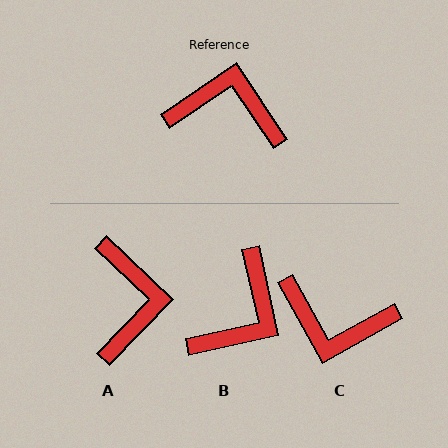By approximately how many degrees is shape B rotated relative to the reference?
Approximately 112 degrees clockwise.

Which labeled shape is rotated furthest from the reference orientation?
C, about 175 degrees away.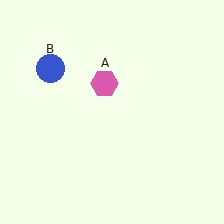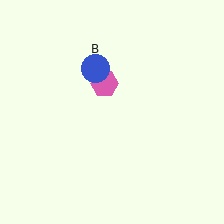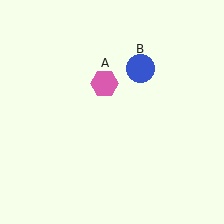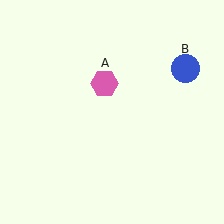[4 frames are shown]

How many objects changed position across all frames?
1 object changed position: blue circle (object B).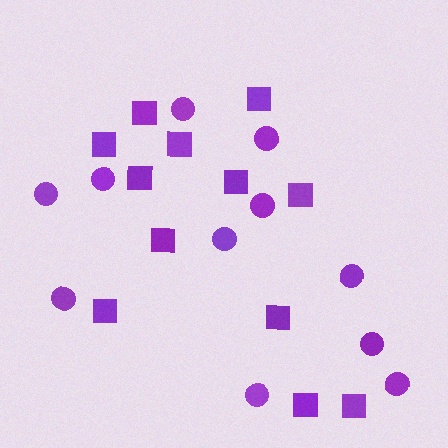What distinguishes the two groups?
There are 2 groups: one group of squares (12) and one group of circles (11).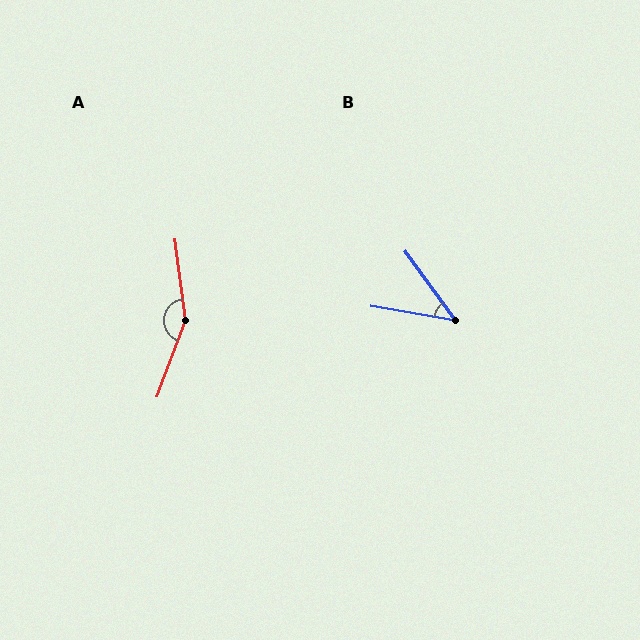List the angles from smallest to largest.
B (44°), A (152°).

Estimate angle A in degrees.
Approximately 152 degrees.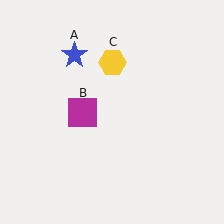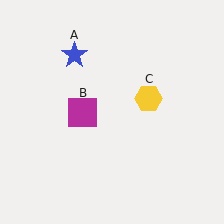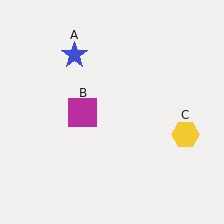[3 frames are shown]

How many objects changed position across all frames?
1 object changed position: yellow hexagon (object C).